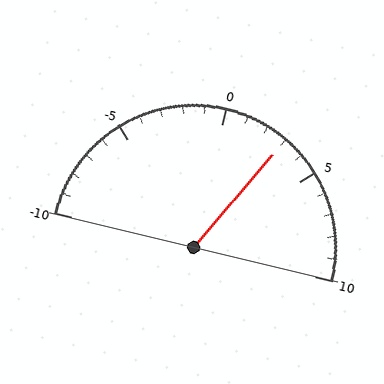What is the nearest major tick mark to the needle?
The nearest major tick mark is 5.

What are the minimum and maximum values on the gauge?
The gauge ranges from -10 to 10.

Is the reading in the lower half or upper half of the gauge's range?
The reading is in the upper half of the range (-10 to 10).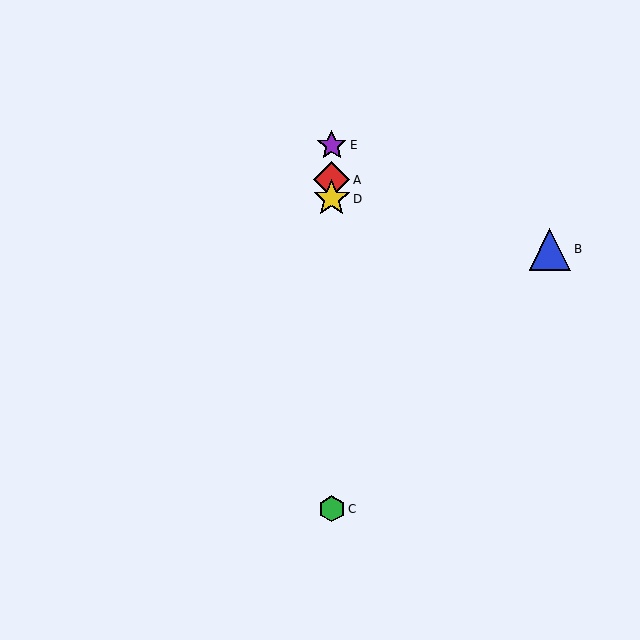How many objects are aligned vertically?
4 objects (A, C, D, E) are aligned vertically.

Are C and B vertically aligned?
No, C is at x≈332 and B is at x≈550.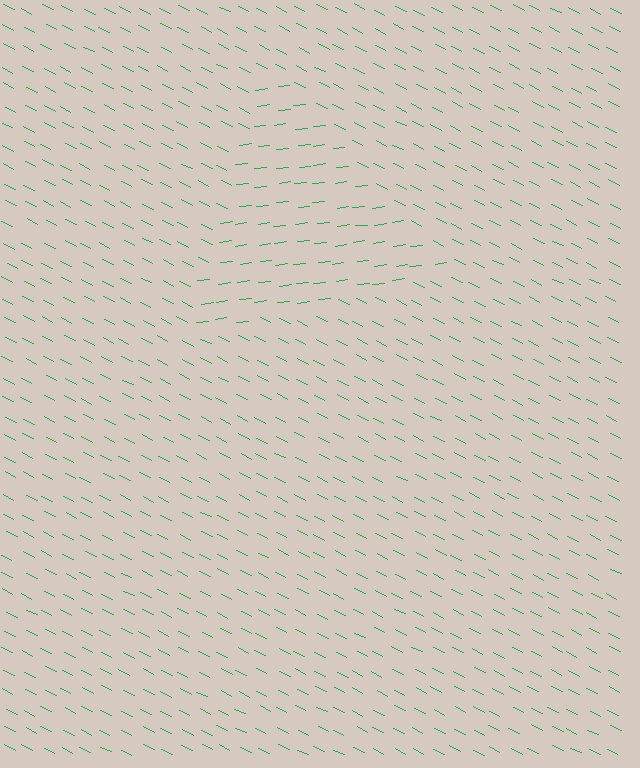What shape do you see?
I see a triangle.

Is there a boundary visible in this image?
Yes, there is a texture boundary formed by a change in line orientation.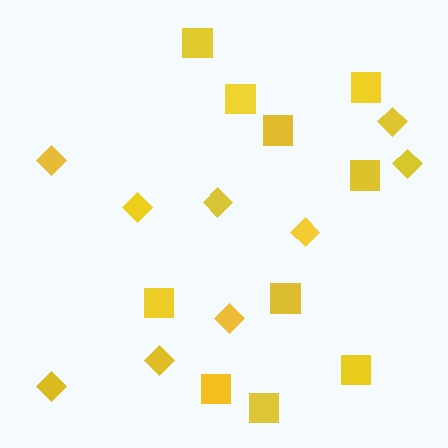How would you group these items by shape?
There are 2 groups: one group of diamonds (9) and one group of squares (10).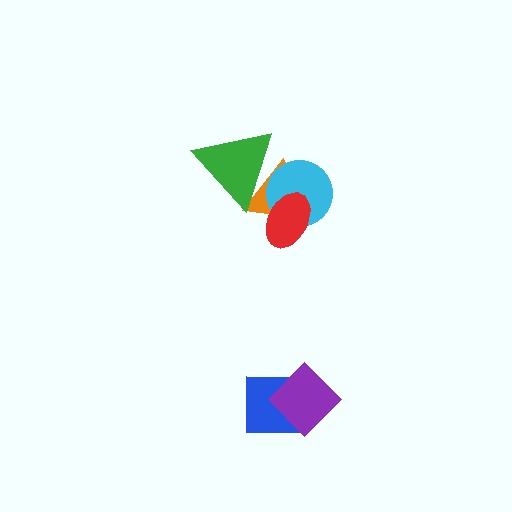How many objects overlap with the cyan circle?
3 objects overlap with the cyan circle.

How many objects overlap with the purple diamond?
1 object overlaps with the purple diamond.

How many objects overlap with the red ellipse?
2 objects overlap with the red ellipse.